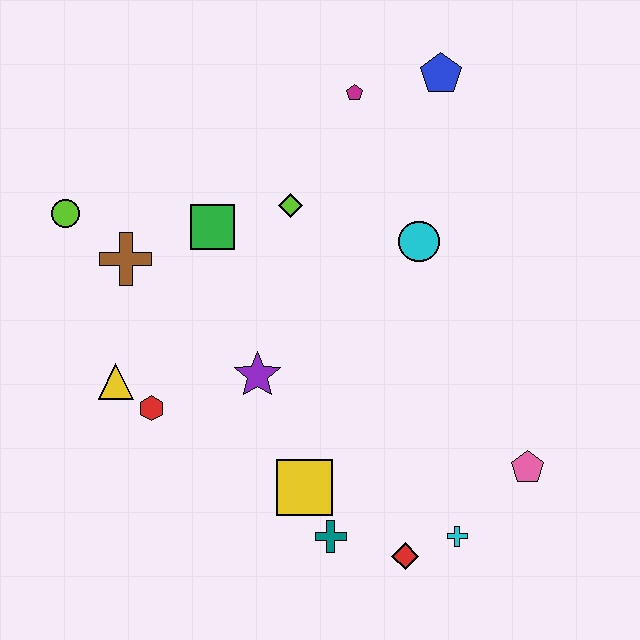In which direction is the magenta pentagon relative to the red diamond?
The magenta pentagon is above the red diamond.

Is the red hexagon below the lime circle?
Yes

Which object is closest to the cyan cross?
The red diamond is closest to the cyan cross.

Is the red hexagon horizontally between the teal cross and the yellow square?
No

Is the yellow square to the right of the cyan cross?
No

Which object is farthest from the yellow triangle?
The blue pentagon is farthest from the yellow triangle.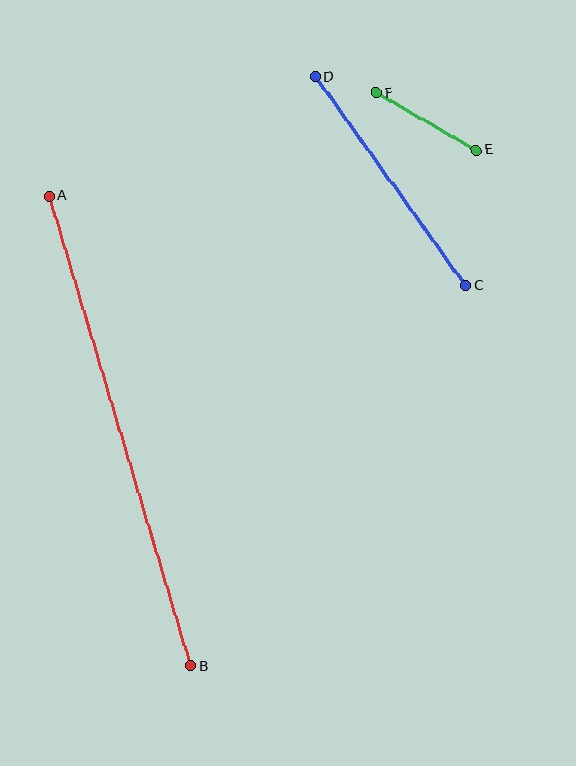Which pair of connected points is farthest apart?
Points A and B are farthest apart.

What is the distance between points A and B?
The distance is approximately 491 pixels.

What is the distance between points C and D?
The distance is approximately 257 pixels.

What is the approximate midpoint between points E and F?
The midpoint is at approximately (427, 121) pixels.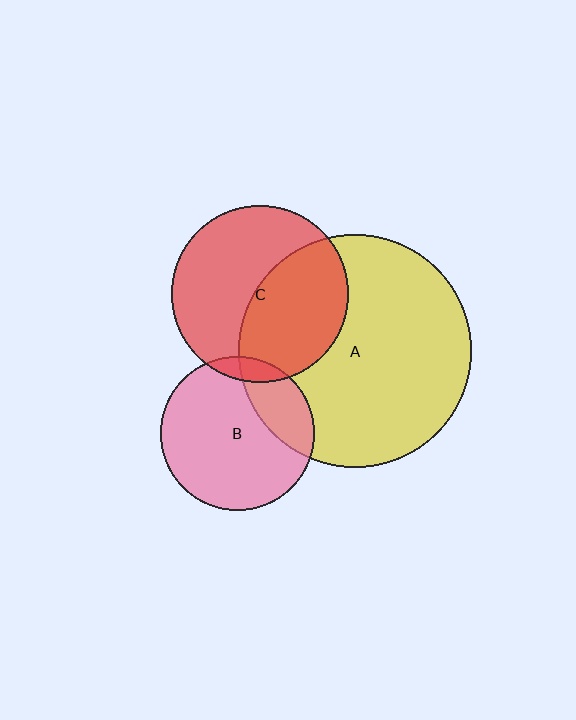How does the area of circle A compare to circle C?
Approximately 1.7 times.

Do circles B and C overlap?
Yes.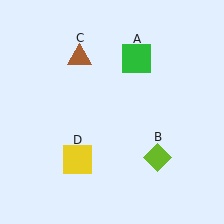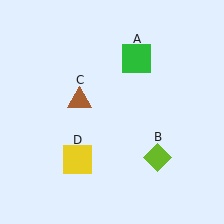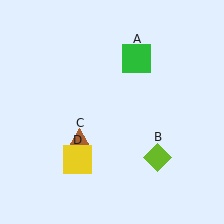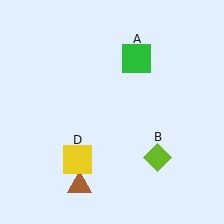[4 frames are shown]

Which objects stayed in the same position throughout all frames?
Green square (object A) and lime diamond (object B) and yellow square (object D) remained stationary.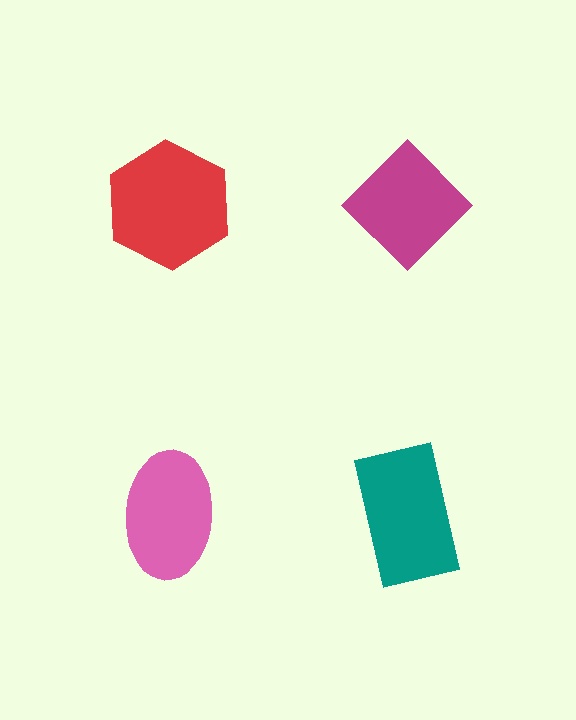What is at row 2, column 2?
A teal rectangle.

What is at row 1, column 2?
A magenta diamond.